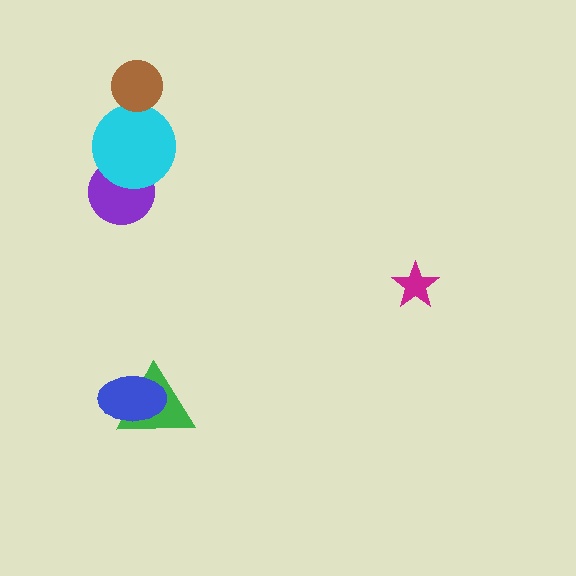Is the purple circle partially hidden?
Yes, it is partially covered by another shape.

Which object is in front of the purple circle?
The cyan circle is in front of the purple circle.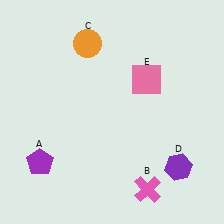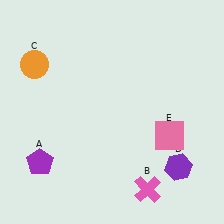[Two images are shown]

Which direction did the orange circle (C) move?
The orange circle (C) moved left.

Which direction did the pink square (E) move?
The pink square (E) moved down.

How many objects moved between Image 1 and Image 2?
2 objects moved between the two images.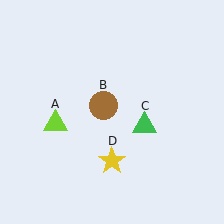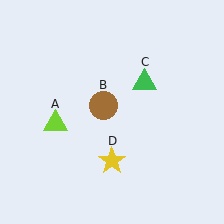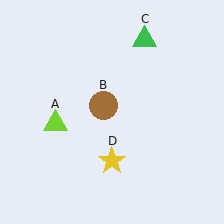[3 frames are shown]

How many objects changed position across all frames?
1 object changed position: green triangle (object C).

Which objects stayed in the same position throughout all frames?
Lime triangle (object A) and brown circle (object B) and yellow star (object D) remained stationary.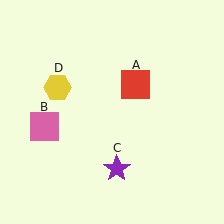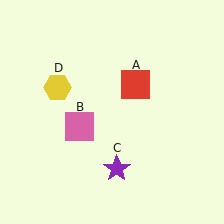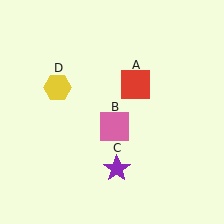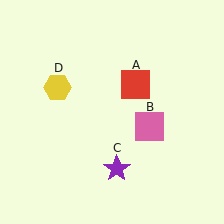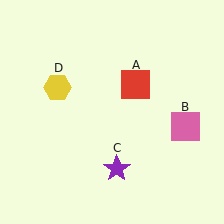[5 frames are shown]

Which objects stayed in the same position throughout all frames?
Red square (object A) and purple star (object C) and yellow hexagon (object D) remained stationary.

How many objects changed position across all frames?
1 object changed position: pink square (object B).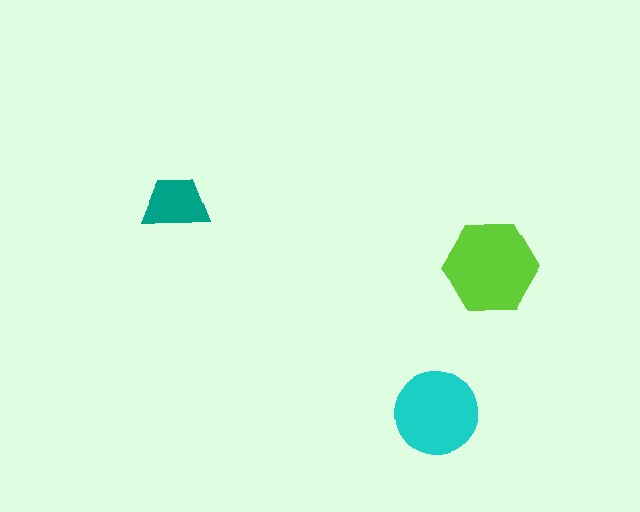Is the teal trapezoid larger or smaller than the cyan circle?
Smaller.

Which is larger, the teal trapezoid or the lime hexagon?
The lime hexagon.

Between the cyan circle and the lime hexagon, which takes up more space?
The lime hexagon.